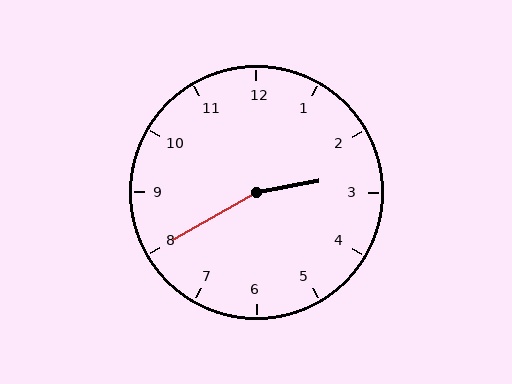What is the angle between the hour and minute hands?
Approximately 160 degrees.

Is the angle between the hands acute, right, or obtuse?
It is obtuse.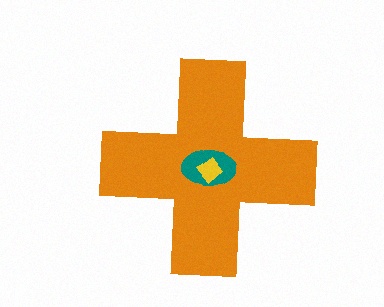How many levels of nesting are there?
3.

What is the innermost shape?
The yellow diamond.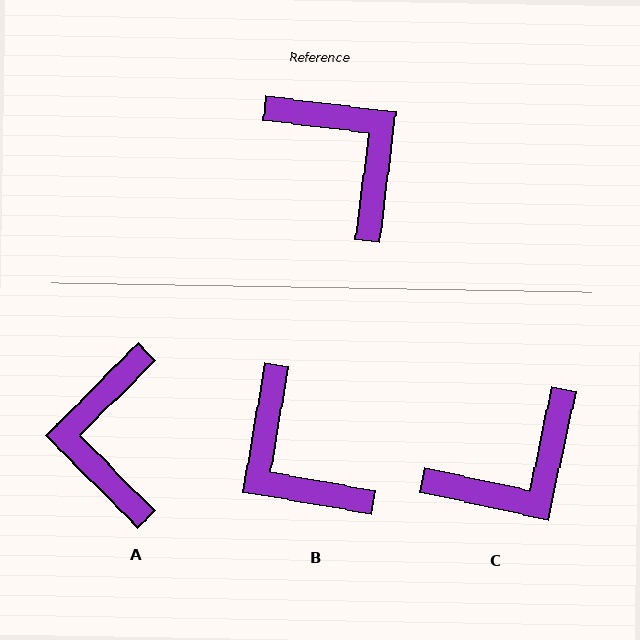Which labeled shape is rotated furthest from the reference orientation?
B, about 178 degrees away.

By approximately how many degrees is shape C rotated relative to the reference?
Approximately 95 degrees clockwise.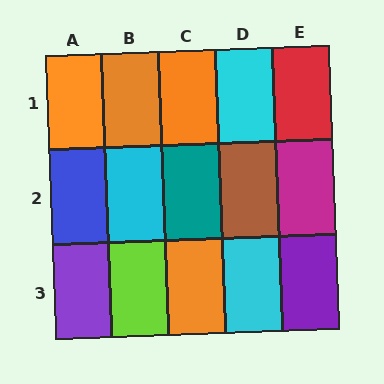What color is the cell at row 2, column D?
Brown.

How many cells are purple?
2 cells are purple.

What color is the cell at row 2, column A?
Blue.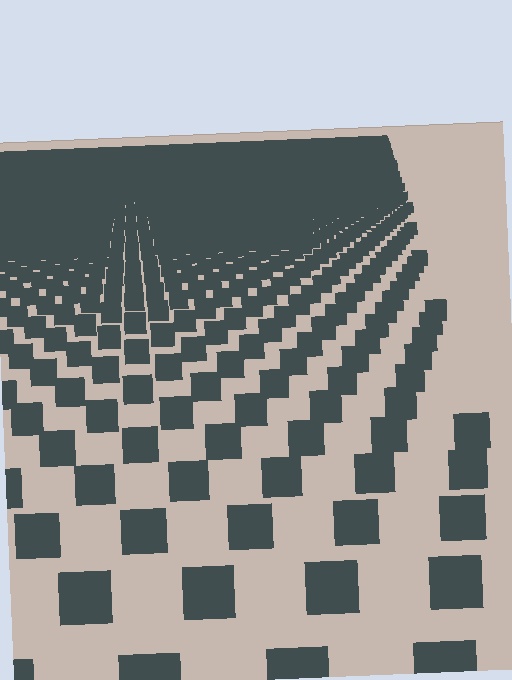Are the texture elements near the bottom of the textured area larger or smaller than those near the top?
Larger. Near the bottom, elements are closer to the viewer and appear at a bigger on-screen size.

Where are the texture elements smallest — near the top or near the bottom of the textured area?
Near the top.